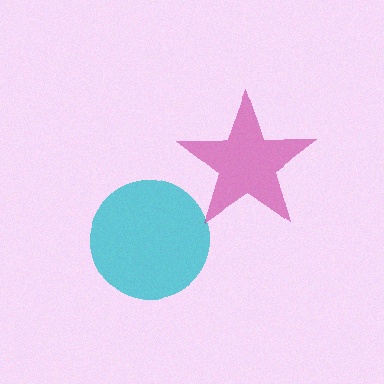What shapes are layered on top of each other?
The layered shapes are: a cyan circle, a magenta star.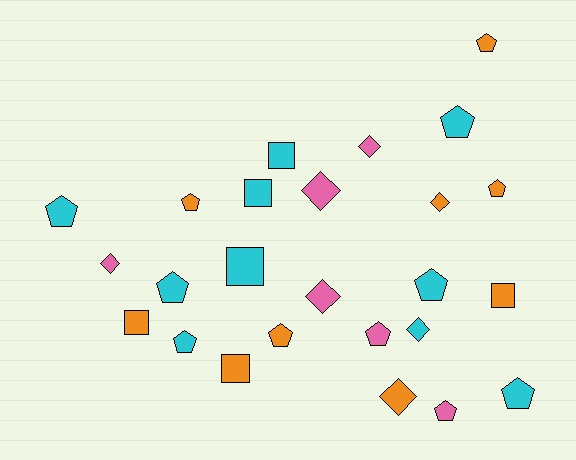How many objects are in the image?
There are 25 objects.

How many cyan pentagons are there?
There are 6 cyan pentagons.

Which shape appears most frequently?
Pentagon, with 12 objects.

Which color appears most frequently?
Cyan, with 10 objects.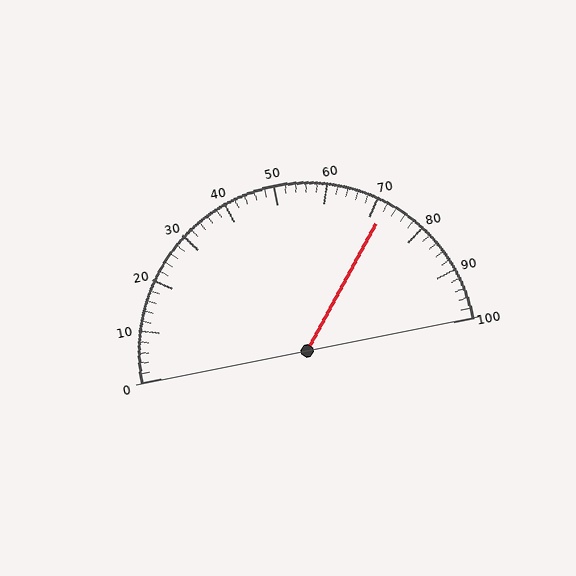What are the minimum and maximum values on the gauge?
The gauge ranges from 0 to 100.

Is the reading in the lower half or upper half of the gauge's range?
The reading is in the upper half of the range (0 to 100).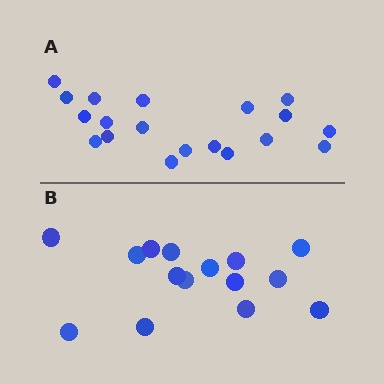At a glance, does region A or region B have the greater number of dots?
Region A (the top region) has more dots.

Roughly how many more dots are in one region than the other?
Region A has about 4 more dots than region B.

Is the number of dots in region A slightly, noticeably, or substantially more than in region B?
Region A has noticeably more, but not dramatically so. The ratio is roughly 1.3 to 1.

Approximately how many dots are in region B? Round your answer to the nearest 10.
About 20 dots. (The exact count is 15, which rounds to 20.)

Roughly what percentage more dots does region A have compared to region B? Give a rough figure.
About 25% more.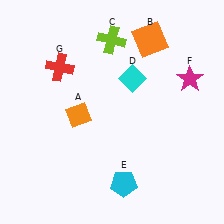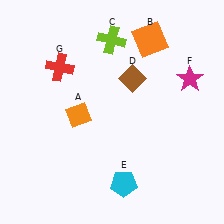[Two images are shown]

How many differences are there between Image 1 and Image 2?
There is 1 difference between the two images.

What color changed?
The diamond (D) changed from cyan in Image 1 to brown in Image 2.